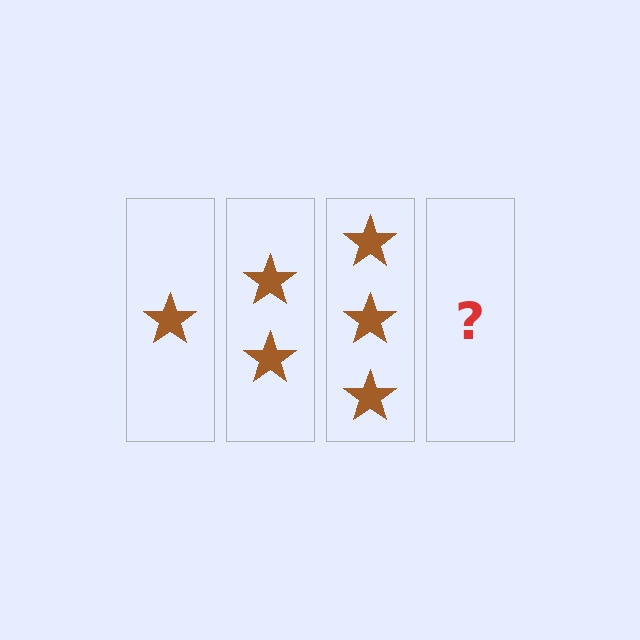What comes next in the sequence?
The next element should be 4 stars.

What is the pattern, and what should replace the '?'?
The pattern is that each step adds one more star. The '?' should be 4 stars.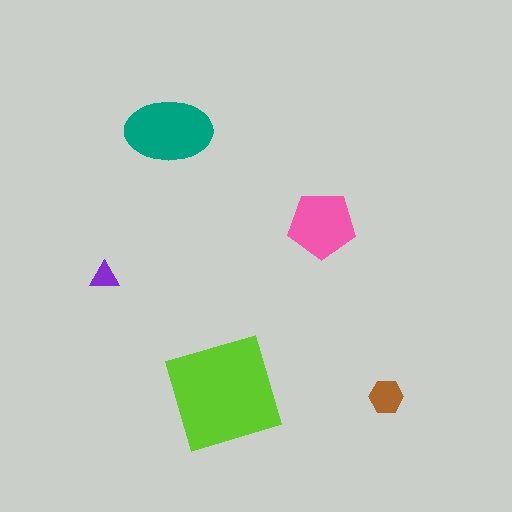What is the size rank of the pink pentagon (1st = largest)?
3rd.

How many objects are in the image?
There are 5 objects in the image.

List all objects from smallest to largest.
The purple triangle, the brown hexagon, the pink pentagon, the teal ellipse, the lime square.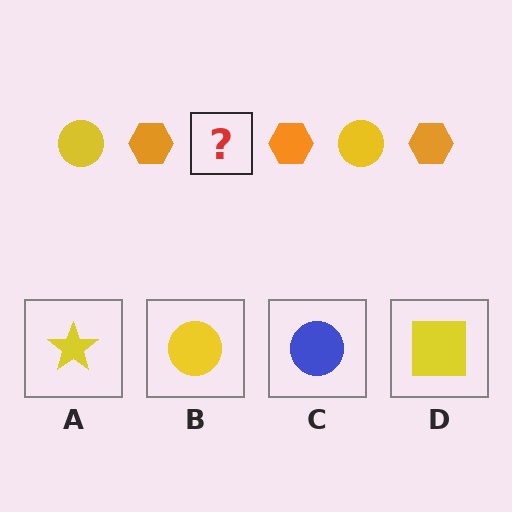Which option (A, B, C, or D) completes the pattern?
B.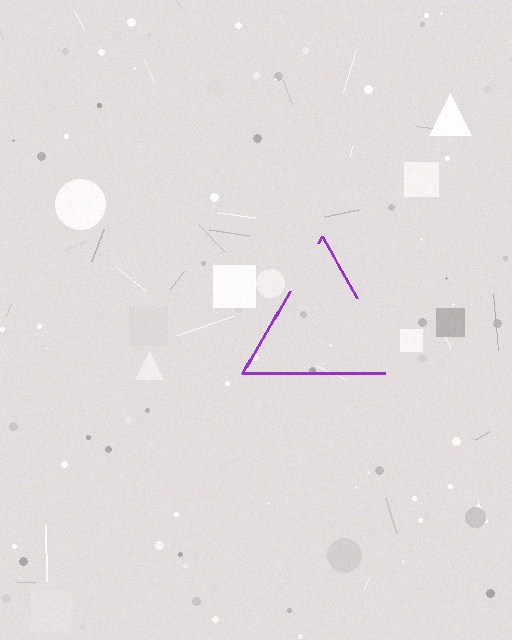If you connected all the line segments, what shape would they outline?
They would outline a triangle.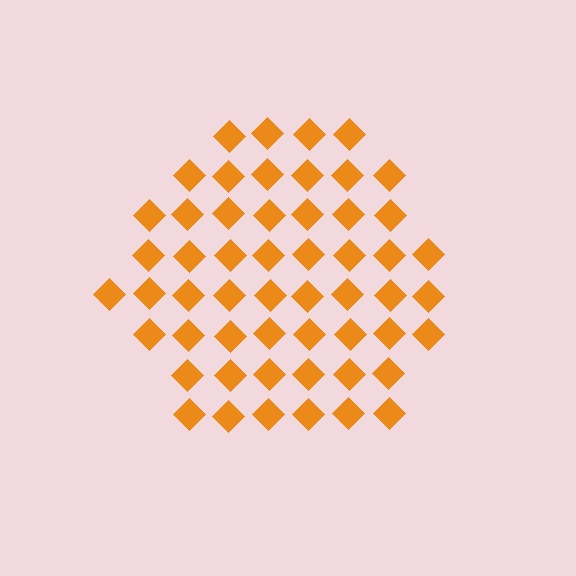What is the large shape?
The large shape is a hexagon.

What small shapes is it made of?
It is made of small diamonds.